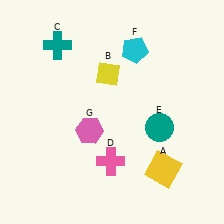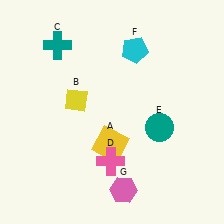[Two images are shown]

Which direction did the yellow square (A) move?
The yellow square (A) moved left.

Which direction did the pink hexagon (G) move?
The pink hexagon (G) moved down.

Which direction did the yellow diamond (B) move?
The yellow diamond (B) moved left.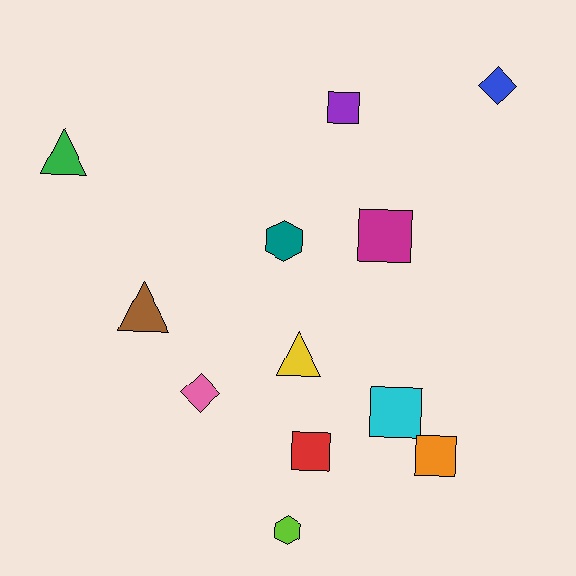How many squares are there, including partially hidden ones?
There are 5 squares.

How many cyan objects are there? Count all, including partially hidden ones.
There is 1 cyan object.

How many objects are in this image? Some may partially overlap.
There are 12 objects.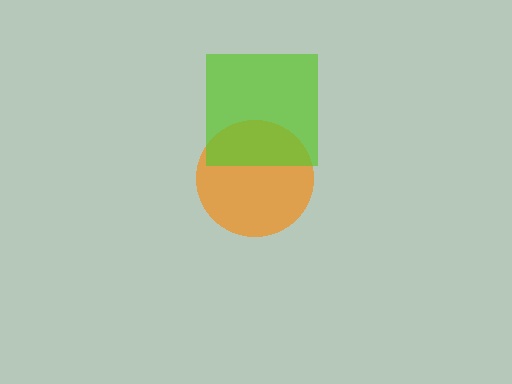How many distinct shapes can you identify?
There are 2 distinct shapes: an orange circle, a lime square.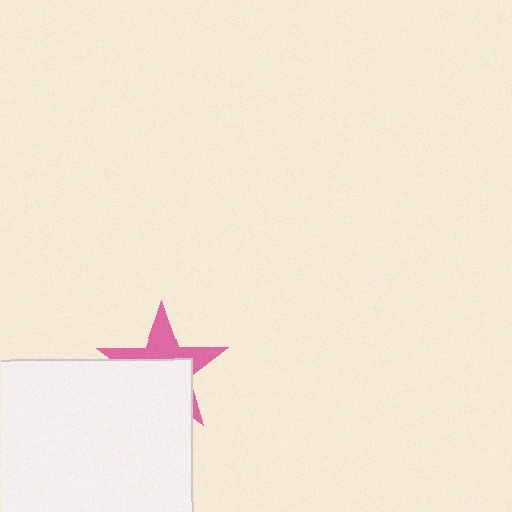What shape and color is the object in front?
The object in front is a white square.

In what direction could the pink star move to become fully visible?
The pink star could move up. That would shift it out from behind the white square entirely.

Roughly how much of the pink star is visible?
A small part of it is visible (roughly 42%).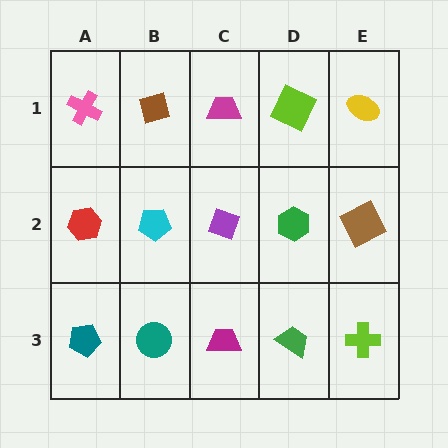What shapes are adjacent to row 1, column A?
A red hexagon (row 2, column A), a brown diamond (row 1, column B).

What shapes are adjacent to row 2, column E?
A yellow ellipse (row 1, column E), a lime cross (row 3, column E), a green hexagon (row 2, column D).